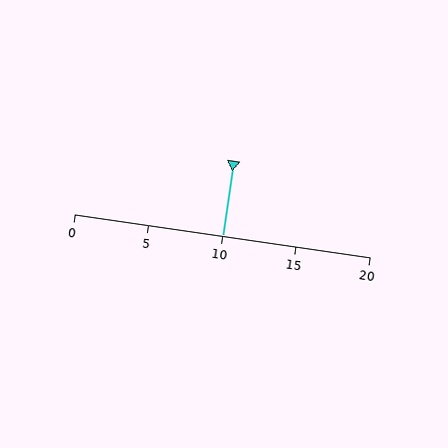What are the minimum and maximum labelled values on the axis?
The axis runs from 0 to 20.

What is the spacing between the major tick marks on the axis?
The major ticks are spaced 5 apart.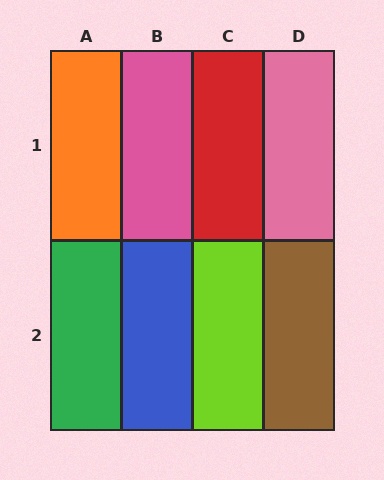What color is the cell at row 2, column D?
Brown.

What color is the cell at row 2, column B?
Blue.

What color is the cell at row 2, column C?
Lime.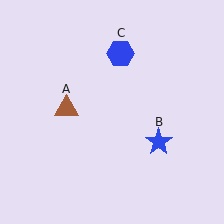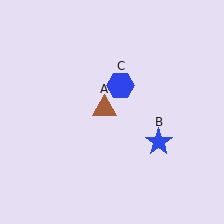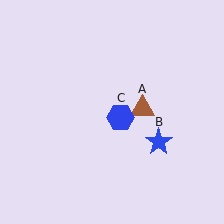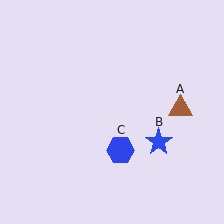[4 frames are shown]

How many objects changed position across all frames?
2 objects changed position: brown triangle (object A), blue hexagon (object C).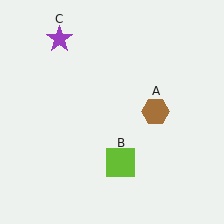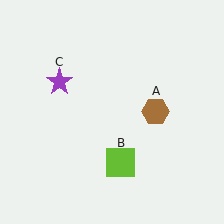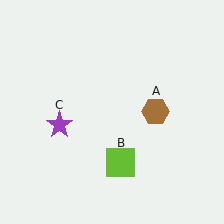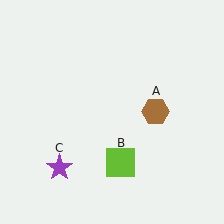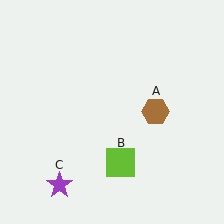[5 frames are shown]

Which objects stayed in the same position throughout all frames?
Brown hexagon (object A) and lime square (object B) remained stationary.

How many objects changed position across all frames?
1 object changed position: purple star (object C).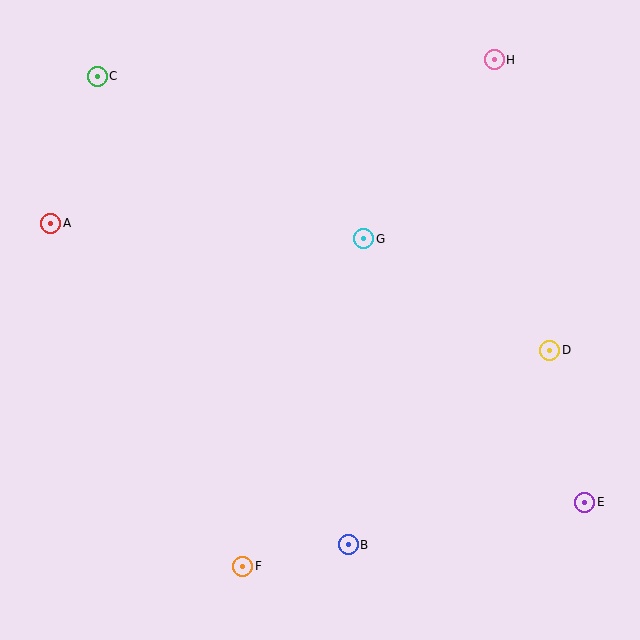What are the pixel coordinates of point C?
Point C is at (97, 76).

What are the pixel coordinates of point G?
Point G is at (364, 239).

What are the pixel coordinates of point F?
Point F is at (243, 566).